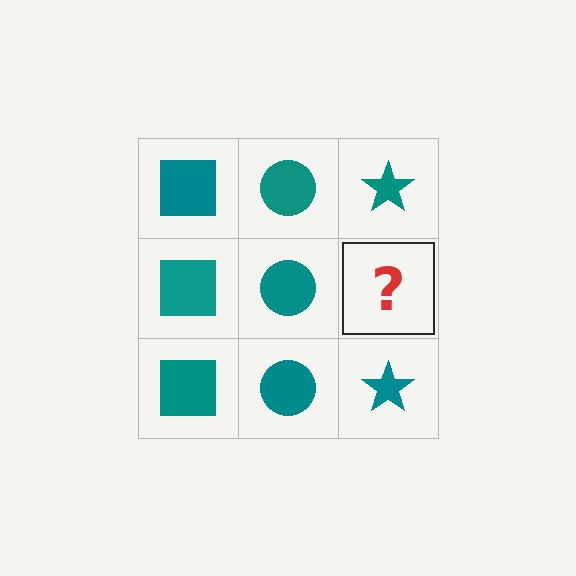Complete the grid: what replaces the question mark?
The question mark should be replaced with a teal star.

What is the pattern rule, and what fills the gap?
The rule is that each column has a consistent shape. The gap should be filled with a teal star.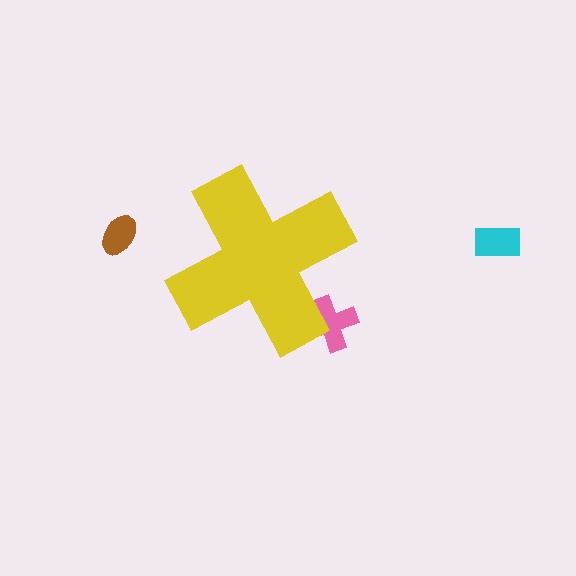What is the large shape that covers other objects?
A yellow cross.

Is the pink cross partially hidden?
Yes, the pink cross is partially hidden behind the yellow cross.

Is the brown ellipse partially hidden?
No, the brown ellipse is fully visible.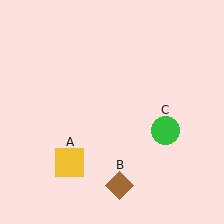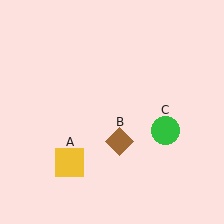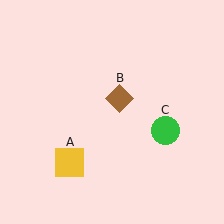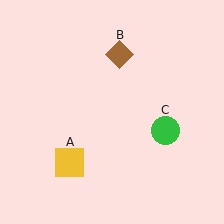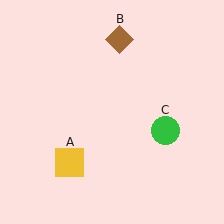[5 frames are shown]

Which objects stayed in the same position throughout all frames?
Yellow square (object A) and green circle (object C) remained stationary.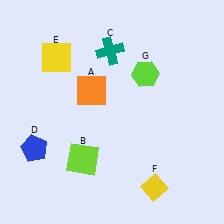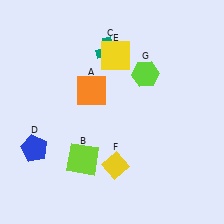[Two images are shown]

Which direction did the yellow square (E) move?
The yellow square (E) moved right.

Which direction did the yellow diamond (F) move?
The yellow diamond (F) moved left.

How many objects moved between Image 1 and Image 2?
2 objects moved between the two images.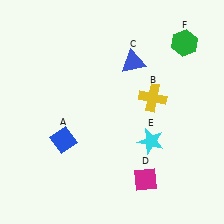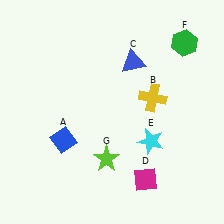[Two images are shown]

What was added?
A lime star (G) was added in Image 2.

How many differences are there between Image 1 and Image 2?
There is 1 difference between the two images.